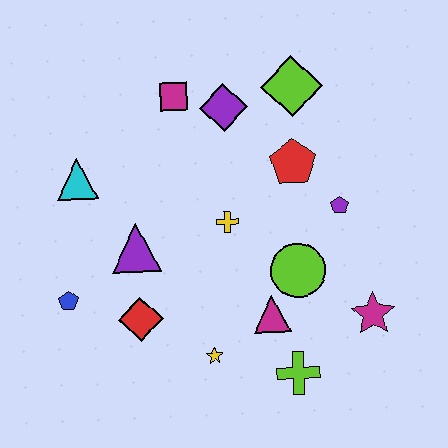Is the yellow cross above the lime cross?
Yes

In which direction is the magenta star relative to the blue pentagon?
The magenta star is to the right of the blue pentagon.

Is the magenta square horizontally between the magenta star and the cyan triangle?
Yes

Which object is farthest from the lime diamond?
The blue pentagon is farthest from the lime diamond.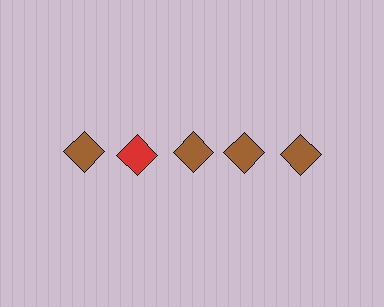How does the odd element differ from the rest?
It has a different color: red instead of brown.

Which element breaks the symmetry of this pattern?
The red diamond in the top row, second from left column breaks the symmetry. All other shapes are brown diamonds.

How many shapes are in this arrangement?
There are 5 shapes arranged in a grid pattern.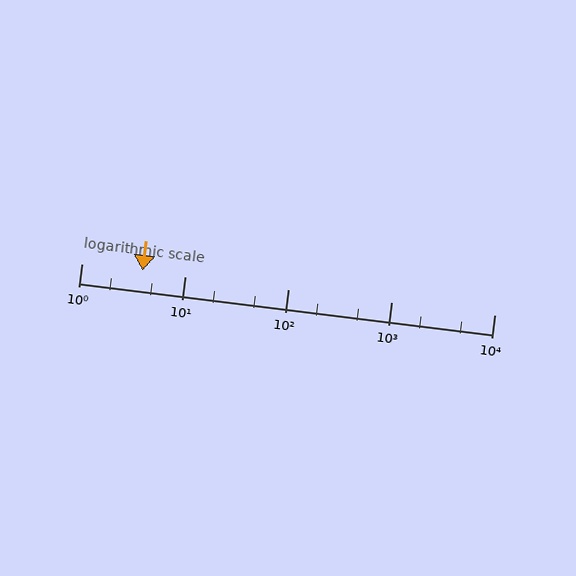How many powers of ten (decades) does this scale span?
The scale spans 4 decades, from 1 to 10000.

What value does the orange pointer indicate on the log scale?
The pointer indicates approximately 3.9.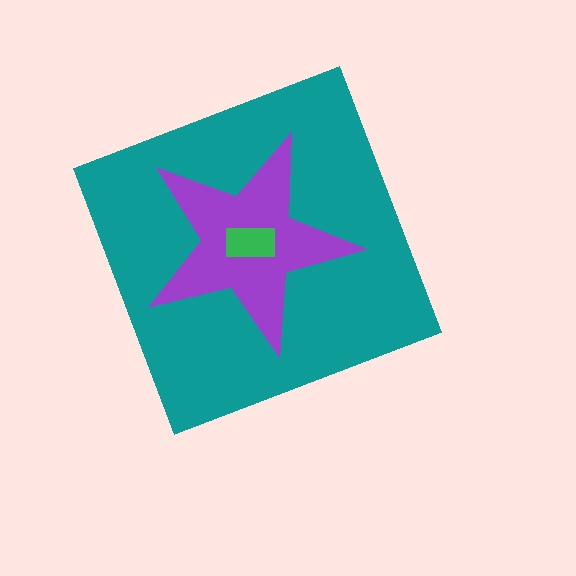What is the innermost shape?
The green rectangle.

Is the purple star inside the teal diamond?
Yes.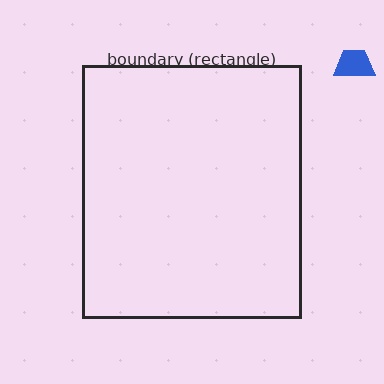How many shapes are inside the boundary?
0 inside, 1 outside.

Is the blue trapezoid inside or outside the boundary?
Outside.